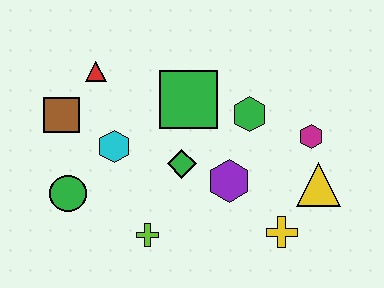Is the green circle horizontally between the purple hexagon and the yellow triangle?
No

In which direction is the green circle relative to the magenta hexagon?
The green circle is to the left of the magenta hexagon.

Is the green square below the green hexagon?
No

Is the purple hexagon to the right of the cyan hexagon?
Yes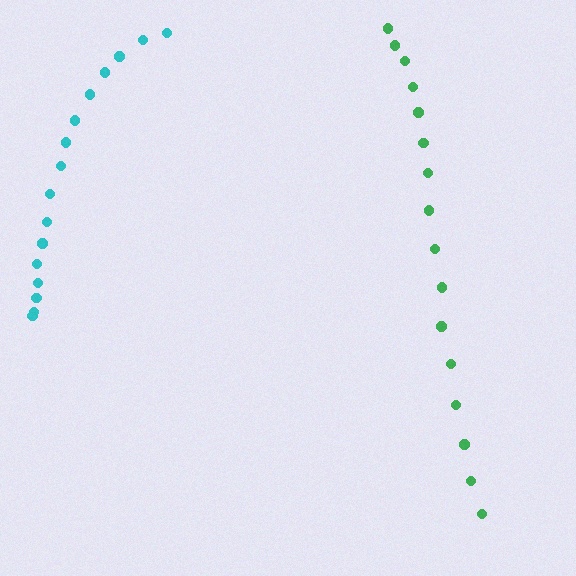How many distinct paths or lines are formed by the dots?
There are 2 distinct paths.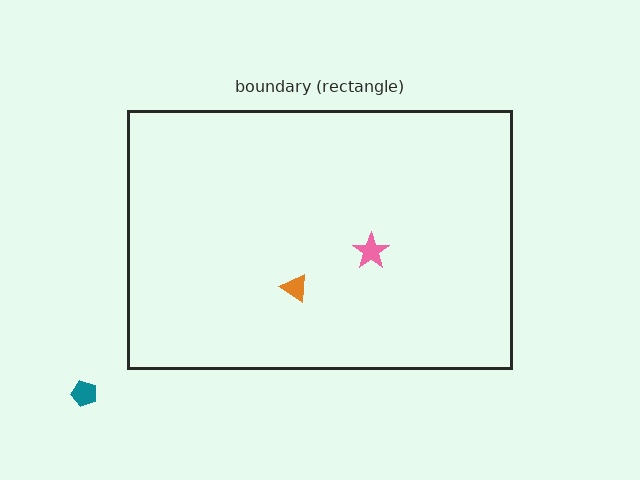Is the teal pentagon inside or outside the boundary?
Outside.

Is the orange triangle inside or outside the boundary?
Inside.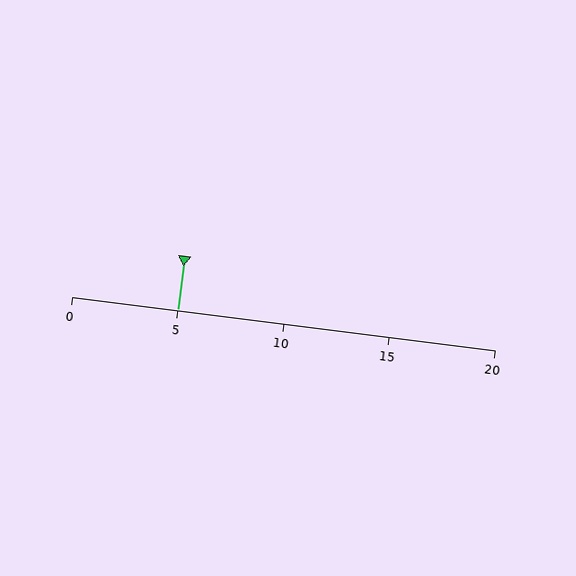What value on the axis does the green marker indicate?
The marker indicates approximately 5.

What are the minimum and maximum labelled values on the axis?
The axis runs from 0 to 20.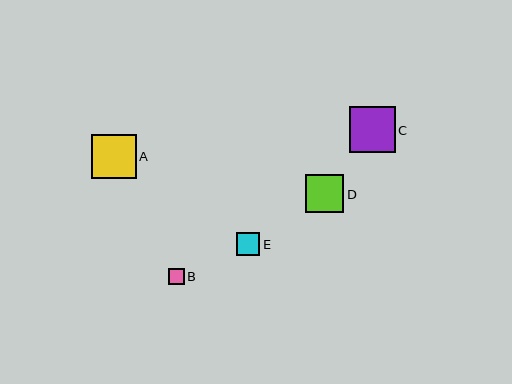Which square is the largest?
Square C is the largest with a size of approximately 46 pixels.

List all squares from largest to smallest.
From largest to smallest: C, A, D, E, B.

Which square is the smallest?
Square B is the smallest with a size of approximately 16 pixels.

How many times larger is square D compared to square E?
Square D is approximately 1.7 times the size of square E.